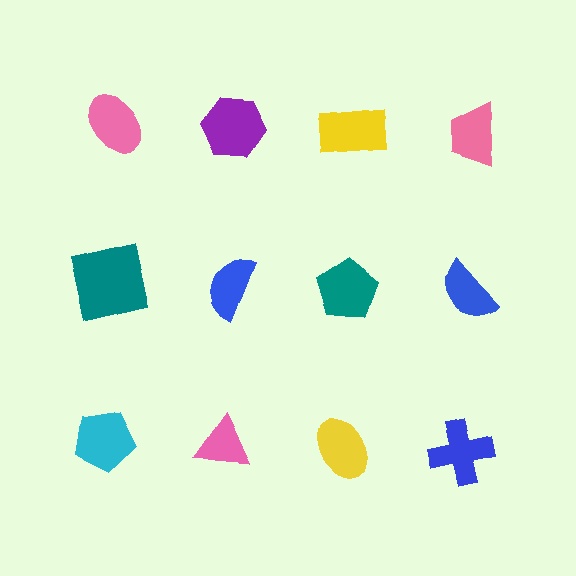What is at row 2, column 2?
A blue semicircle.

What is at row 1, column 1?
A pink ellipse.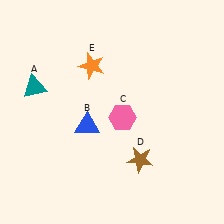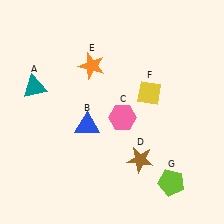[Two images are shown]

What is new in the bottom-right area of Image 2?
A lime pentagon (G) was added in the bottom-right area of Image 2.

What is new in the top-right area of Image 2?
A yellow diamond (F) was added in the top-right area of Image 2.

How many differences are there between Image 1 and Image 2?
There are 2 differences between the two images.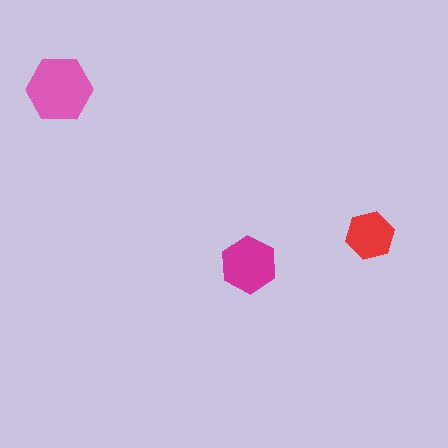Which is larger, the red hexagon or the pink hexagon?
The pink one.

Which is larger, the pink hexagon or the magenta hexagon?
The pink one.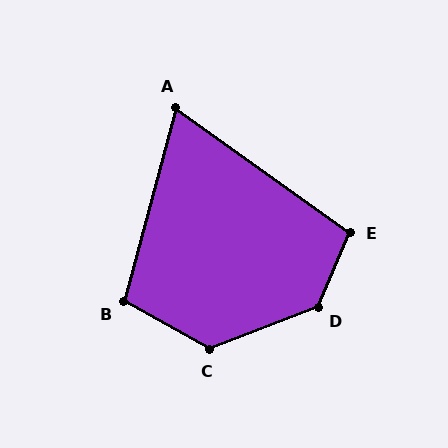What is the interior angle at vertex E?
Approximately 103 degrees (obtuse).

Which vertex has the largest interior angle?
D, at approximately 134 degrees.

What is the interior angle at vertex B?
Approximately 104 degrees (obtuse).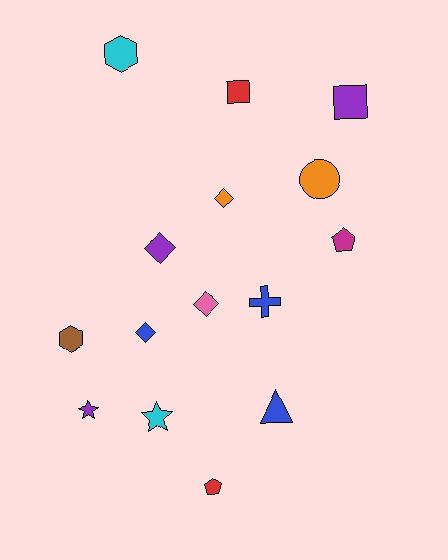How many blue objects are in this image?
There are 3 blue objects.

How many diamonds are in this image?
There are 4 diamonds.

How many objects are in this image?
There are 15 objects.